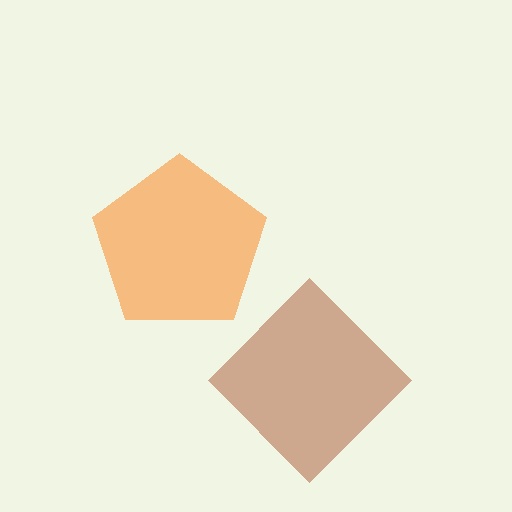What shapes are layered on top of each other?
The layered shapes are: a brown diamond, an orange pentagon.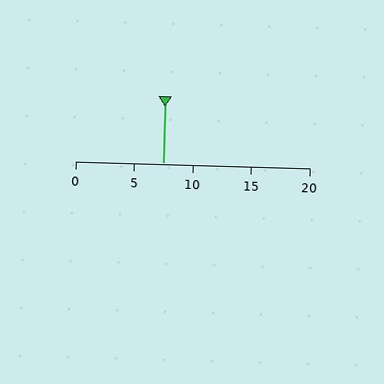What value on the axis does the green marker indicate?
The marker indicates approximately 7.5.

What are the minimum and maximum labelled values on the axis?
The axis runs from 0 to 20.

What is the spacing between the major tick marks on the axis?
The major ticks are spaced 5 apart.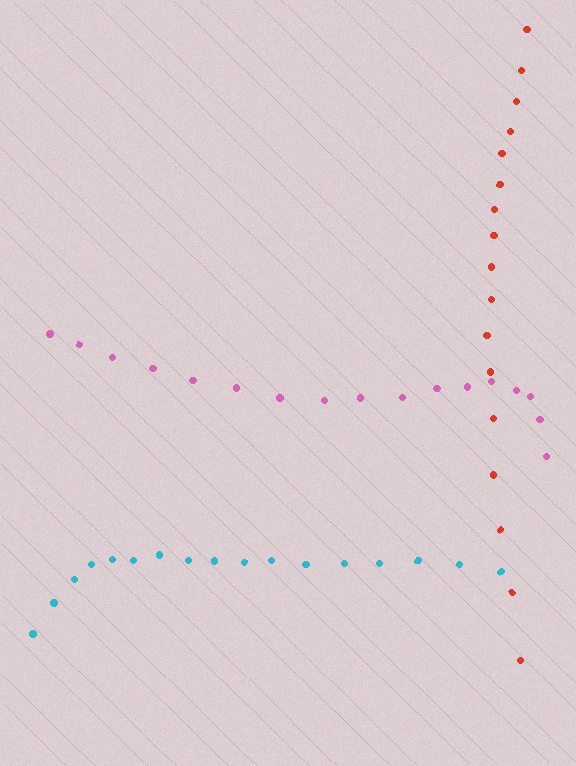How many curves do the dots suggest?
There are 3 distinct paths.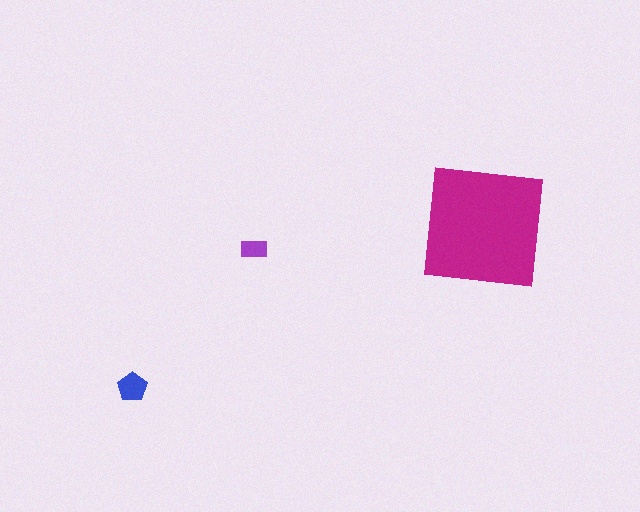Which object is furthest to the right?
The magenta square is rightmost.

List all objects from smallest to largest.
The purple rectangle, the blue pentagon, the magenta square.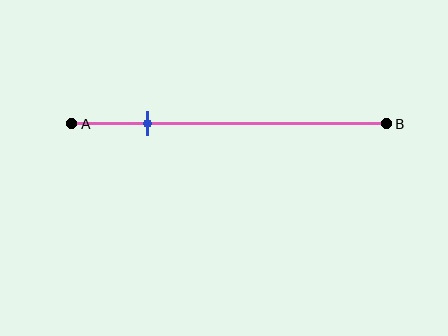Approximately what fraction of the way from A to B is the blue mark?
The blue mark is approximately 25% of the way from A to B.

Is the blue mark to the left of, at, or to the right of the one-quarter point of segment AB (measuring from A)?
The blue mark is approximately at the one-quarter point of segment AB.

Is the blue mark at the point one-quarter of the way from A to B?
Yes, the mark is approximately at the one-quarter point.